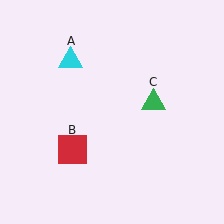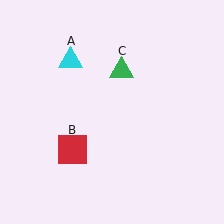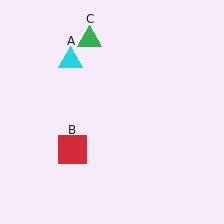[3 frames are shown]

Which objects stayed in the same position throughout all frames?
Cyan triangle (object A) and red square (object B) remained stationary.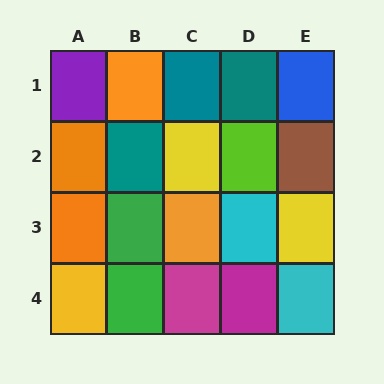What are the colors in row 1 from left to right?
Purple, orange, teal, teal, blue.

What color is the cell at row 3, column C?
Orange.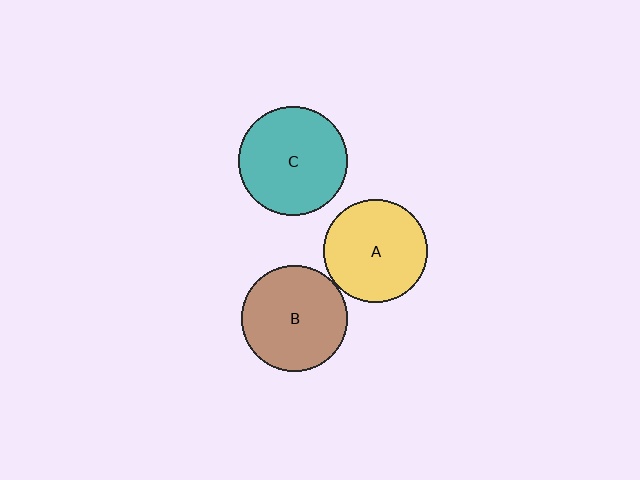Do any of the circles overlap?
No, none of the circles overlap.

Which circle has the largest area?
Circle C (teal).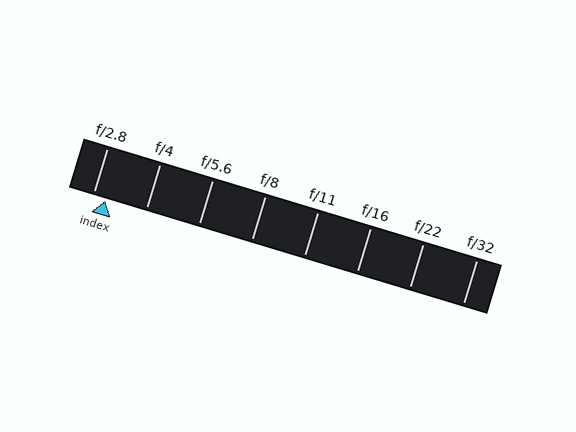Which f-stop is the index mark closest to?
The index mark is closest to f/2.8.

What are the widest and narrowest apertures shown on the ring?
The widest aperture shown is f/2.8 and the narrowest is f/32.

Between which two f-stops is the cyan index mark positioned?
The index mark is between f/2.8 and f/4.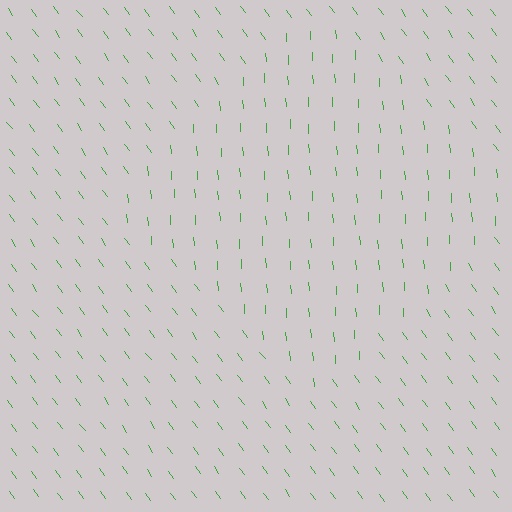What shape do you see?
I see a diamond.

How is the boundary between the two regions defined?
The boundary is defined purely by a change in line orientation (approximately 33 degrees difference). All lines are the same color and thickness.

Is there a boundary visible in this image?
Yes, there is a texture boundary formed by a change in line orientation.